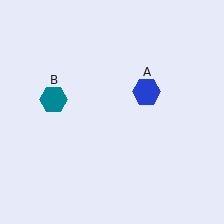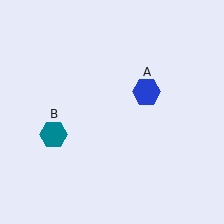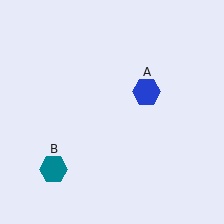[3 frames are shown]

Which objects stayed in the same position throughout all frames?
Blue hexagon (object A) remained stationary.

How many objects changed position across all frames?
1 object changed position: teal hexagon (object B).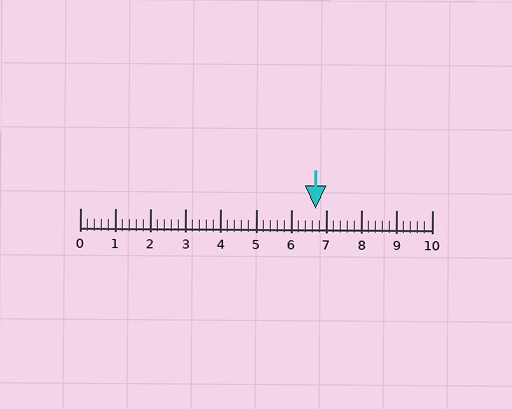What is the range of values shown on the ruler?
The ruler shows values from 0 to 10.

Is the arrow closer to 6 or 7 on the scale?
The arrow is closer to 7.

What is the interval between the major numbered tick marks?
The major tick marks are spaced 1 units apart.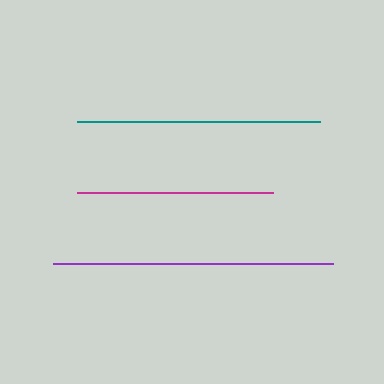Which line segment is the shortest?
The magenta line is the shortest at approximately 196 pixels.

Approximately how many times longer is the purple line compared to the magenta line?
The purple line is approximately 1.4 times the length of the magenta line.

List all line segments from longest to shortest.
From longest to shortest: purple, teal, magenta.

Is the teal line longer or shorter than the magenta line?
The teal line is longer than the magenta line.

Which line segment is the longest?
The purple line is the longest at approximately 280 pixels.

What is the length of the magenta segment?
The magenta segment is approximately 196 pixels long.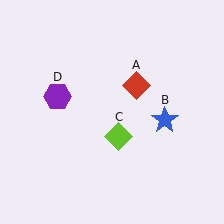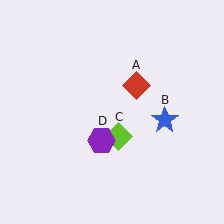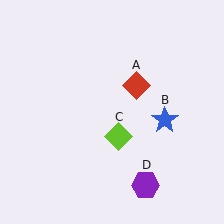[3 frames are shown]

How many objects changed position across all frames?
1 object changed position: purple hexagon (object D).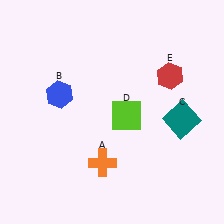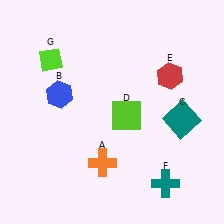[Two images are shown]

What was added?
A teal cross (F), a lime diamond (G) were added in Image 2.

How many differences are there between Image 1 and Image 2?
There are 2 differences between the two images.